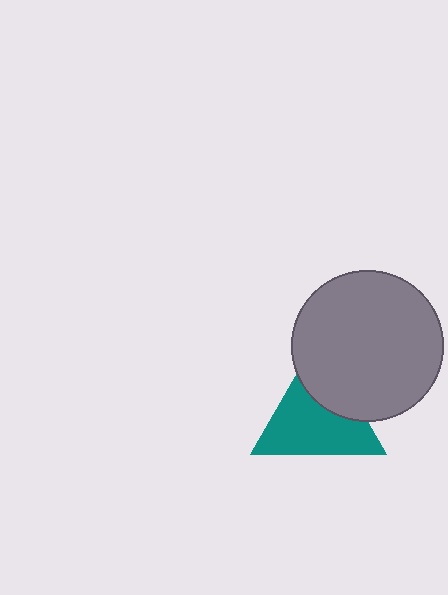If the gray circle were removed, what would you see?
You would see the complete teal triangle.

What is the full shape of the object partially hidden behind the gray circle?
The partially hidden object is a teal triangle.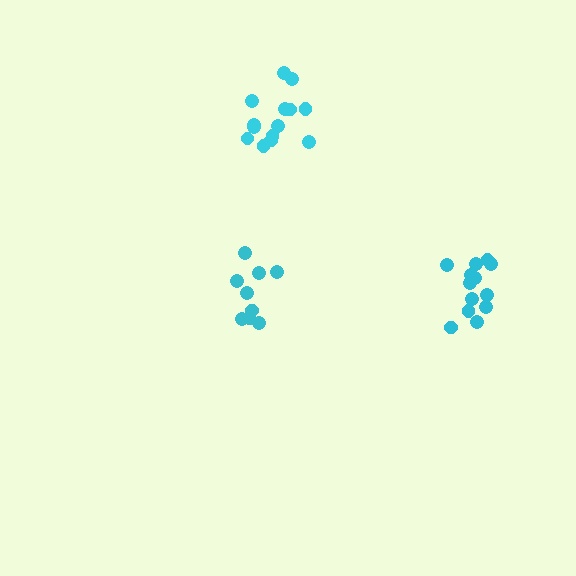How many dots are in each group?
Group 1: 9 dots, Group 2: 13 dots, Group 3: 14 dots (36 total).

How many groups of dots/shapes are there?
There are 3 groups.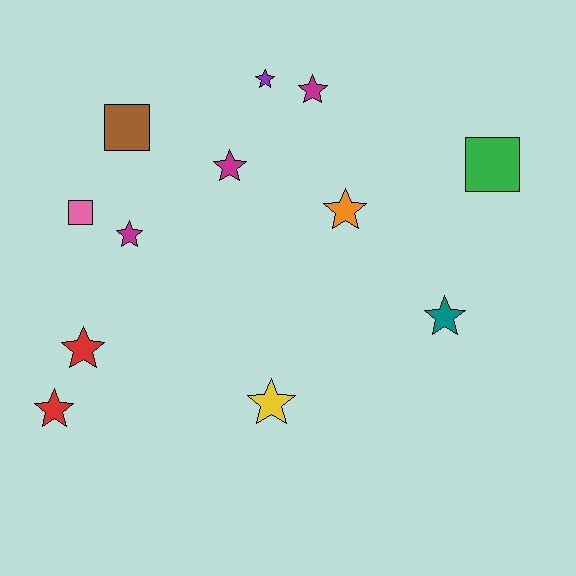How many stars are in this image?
There are 9 stars.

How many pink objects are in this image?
There is 1 pink object.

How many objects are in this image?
There are 12 objects.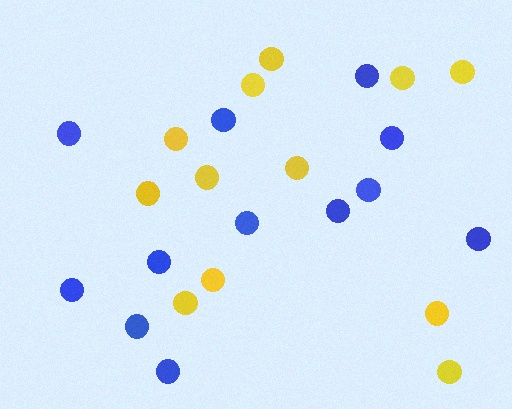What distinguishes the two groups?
There are 2 groups: one group of blue circles (12) and one group of yellow circles (12).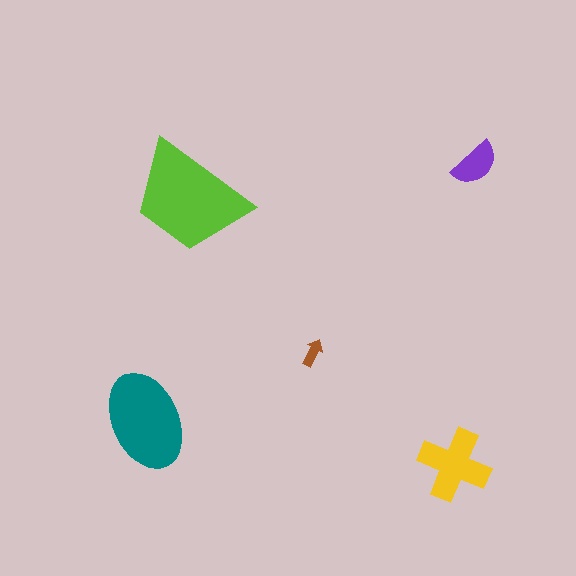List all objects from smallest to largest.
The brown arrow, the purple semicircle, the yellow cross, the teal ellipse, the lime trapezoid.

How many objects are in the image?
There are 5 objects in the image.